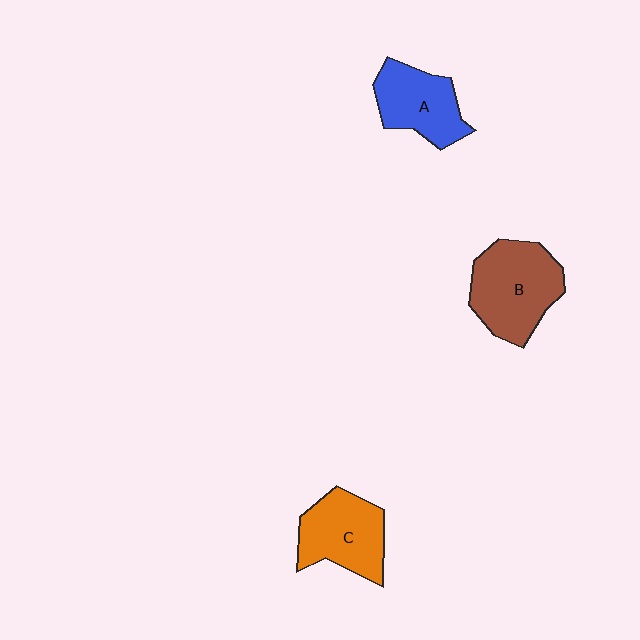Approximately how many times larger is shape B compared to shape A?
Approximately 1.3 times.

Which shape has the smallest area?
Shape A (blue).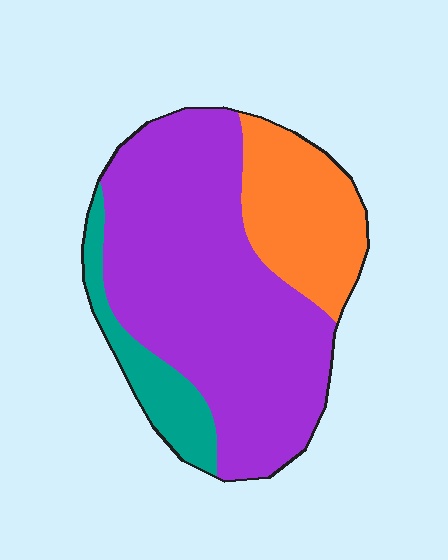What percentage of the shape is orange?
Orange takes up about one fifth (1/5) of the shape.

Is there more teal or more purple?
Purple.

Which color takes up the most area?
Purple, at roughly 65%.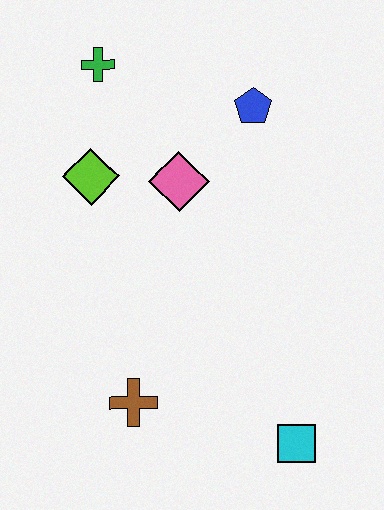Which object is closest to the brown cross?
The cyan square is closest to the brown cross.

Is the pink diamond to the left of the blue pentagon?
Yes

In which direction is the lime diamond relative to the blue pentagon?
The lime diamond is to the left of the blue pentagon.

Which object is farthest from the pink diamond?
The cyan square is farthest from the pink diamond.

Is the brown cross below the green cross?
Yes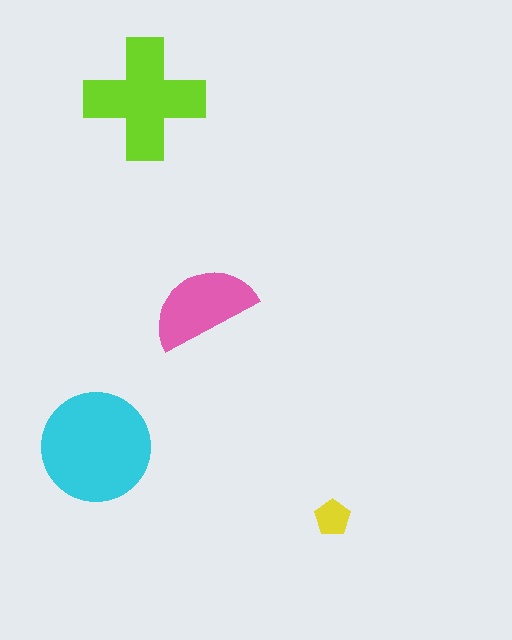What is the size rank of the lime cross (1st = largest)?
2nd.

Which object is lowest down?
The yellow pentagon is bottommost.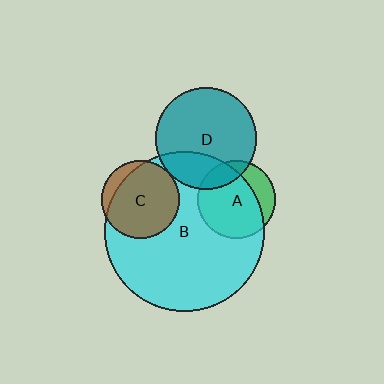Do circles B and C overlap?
Yes.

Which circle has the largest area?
Circle B (cyan).